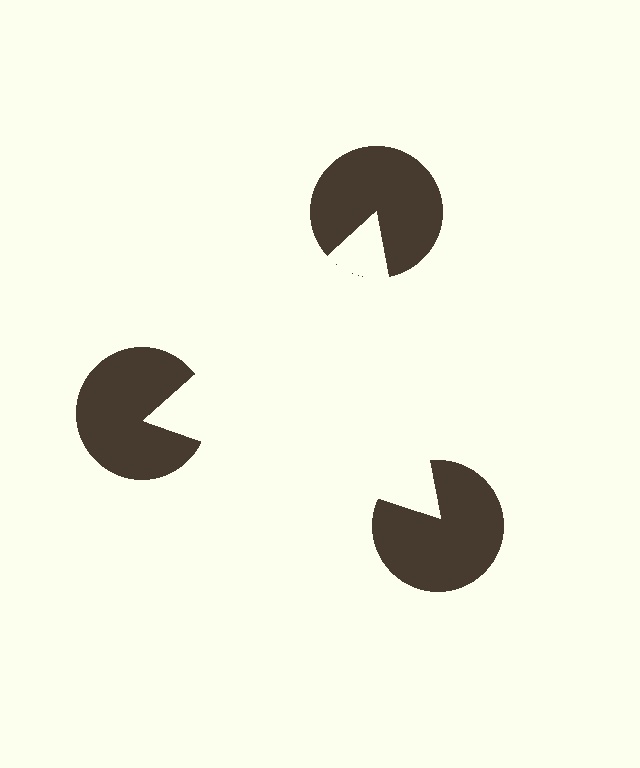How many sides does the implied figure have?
3 sides.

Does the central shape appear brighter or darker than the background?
It typically appears slightly brighter than the background, even though no actual brightness change is drawn.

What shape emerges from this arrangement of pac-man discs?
An illusory triangle — its edges are inferred from the aligned wedge cuts in the pac-man discs, not physically drawn.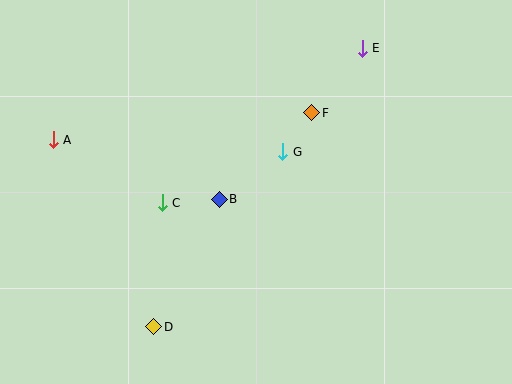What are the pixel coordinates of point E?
Point E is at (362, 48).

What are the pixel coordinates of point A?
Point A is at (53, 140).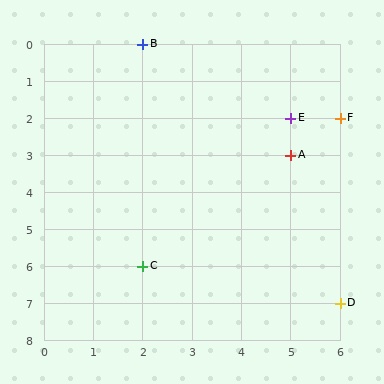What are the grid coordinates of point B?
Point B is at grid coordinates (2, 0).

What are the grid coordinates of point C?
Point C is at grid coordinates (2, 6).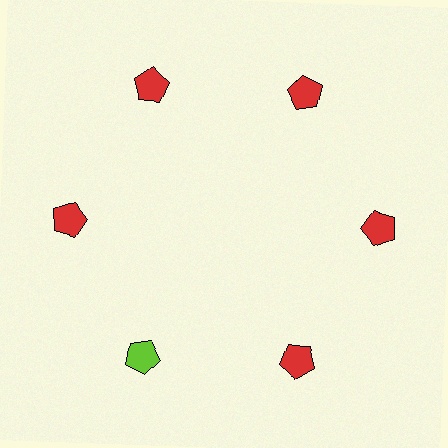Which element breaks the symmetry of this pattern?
The lime pentagon at roughly the 7 o'clock position breaks the symmetry. All other shapes are red pentagons.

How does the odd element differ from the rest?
It has a different color: lime instead of red.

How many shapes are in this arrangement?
There are 6 shapes arranged in a ring pattern.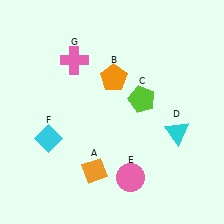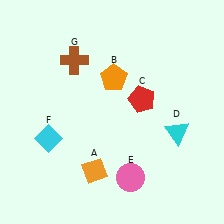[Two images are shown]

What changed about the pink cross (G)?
In Image 1, G is pink. In Image 2, it changed to brown.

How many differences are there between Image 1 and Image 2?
There are 2 differences between the two images.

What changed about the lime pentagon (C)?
In Image 1, C is lime. In Image 2, it changed to red.